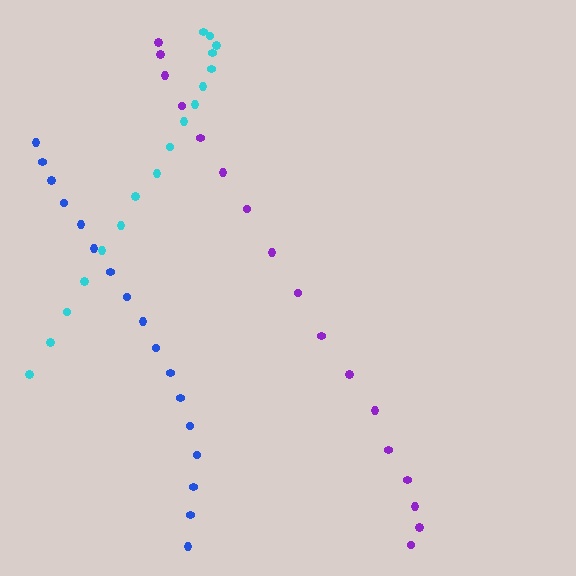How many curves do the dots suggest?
There are 3 distinct paths.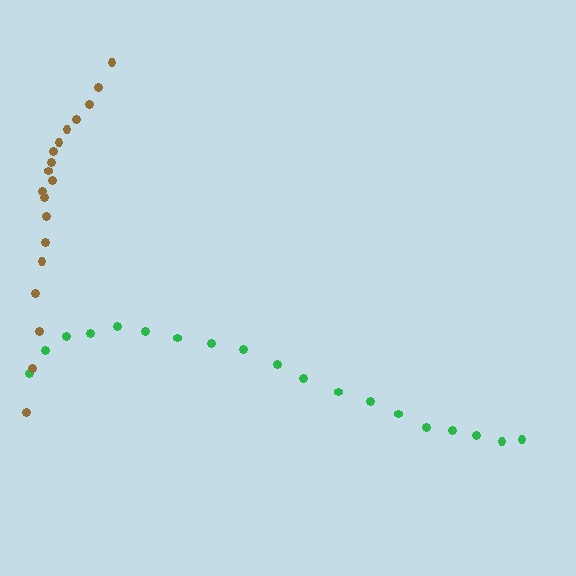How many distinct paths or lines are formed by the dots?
There are 2 distinct paths.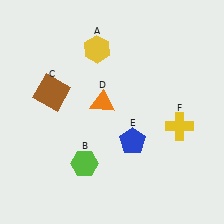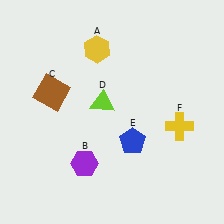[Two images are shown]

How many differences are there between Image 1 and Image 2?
There are 2 differences between the two images.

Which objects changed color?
B changed from lime to purple. D changed from orange to lime.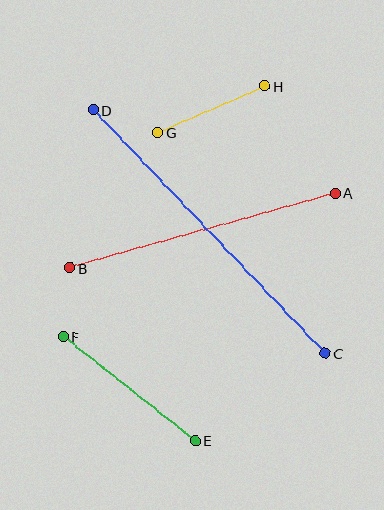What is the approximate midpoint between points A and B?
The midpoint is at approximately (203, 230) pixels.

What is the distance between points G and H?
The distance is approximately 117 pixels.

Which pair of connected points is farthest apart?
Points C and D are farthest apart.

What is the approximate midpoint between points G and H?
The midpoint is at approximately (211, 109) pixels.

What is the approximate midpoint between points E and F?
The midpoint is at approximately (129, 389) pixels.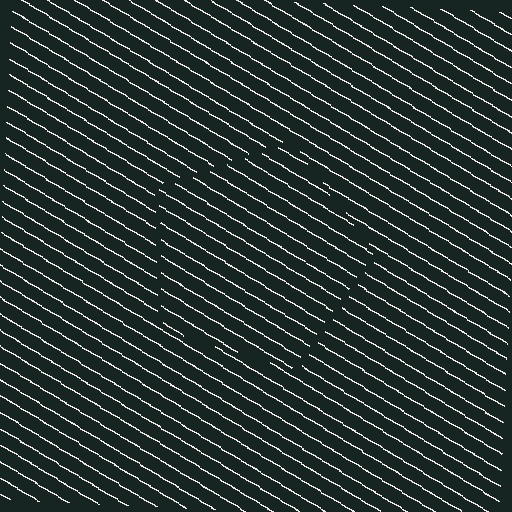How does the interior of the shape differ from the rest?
The interior of the shape contains the same grating, shifted by half a period — the contour is defined by the phase discontinuity where line-ends from the inner and outer gratings abut.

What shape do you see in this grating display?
An illusory pentagon. The interior of the shape contains the same grating, shifted by half a period — the contour is defined by the phase discontinuity where line-ends from the inner and outer gratings abut.